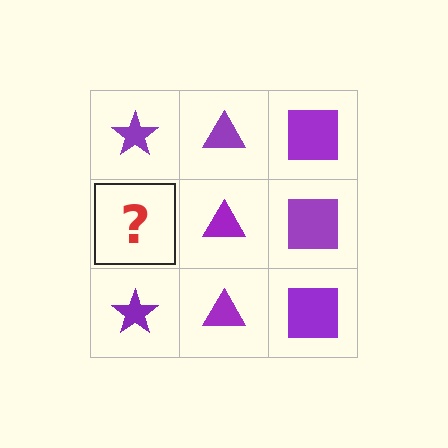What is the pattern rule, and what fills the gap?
The rule is that each column has a consistent shape. The gap should be filled with a purple star.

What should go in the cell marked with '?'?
The missing cell should contain a purple star.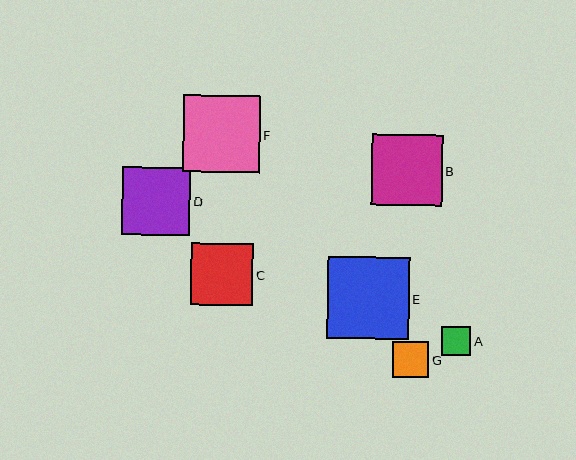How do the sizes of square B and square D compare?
Square B and square D are approximately the same size.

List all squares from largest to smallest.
From largest to smallest: E, F, B, D, C, G, A.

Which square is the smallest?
Square A is the smallest with a size of approximately 29 pixels.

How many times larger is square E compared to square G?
Square E is approximately 2.3 times the size of square G.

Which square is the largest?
Square E is the largest with a size of approximately 82 pixels.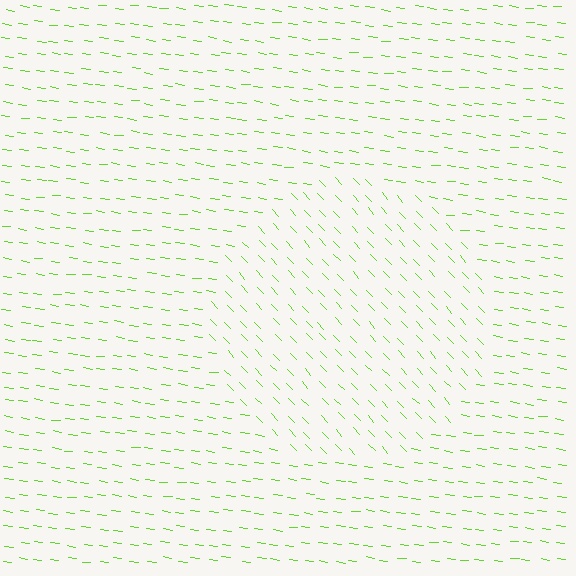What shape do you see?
I see a circle.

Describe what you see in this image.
The image is filled with small lime line segments. A circle region in the image has lines oriented differently from the surrounding lines, creating a visible texture boundary.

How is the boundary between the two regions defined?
The boundary is defined purely by a change in line orientation (approximately 39 degrees difference). All lines are the same color and thickness.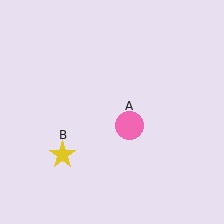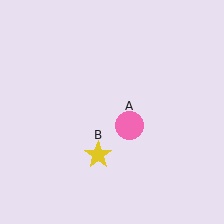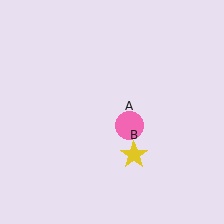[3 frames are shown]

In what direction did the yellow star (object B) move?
The yellow star (object B) moved right.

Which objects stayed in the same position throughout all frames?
Pink circle (object A) remained stationary.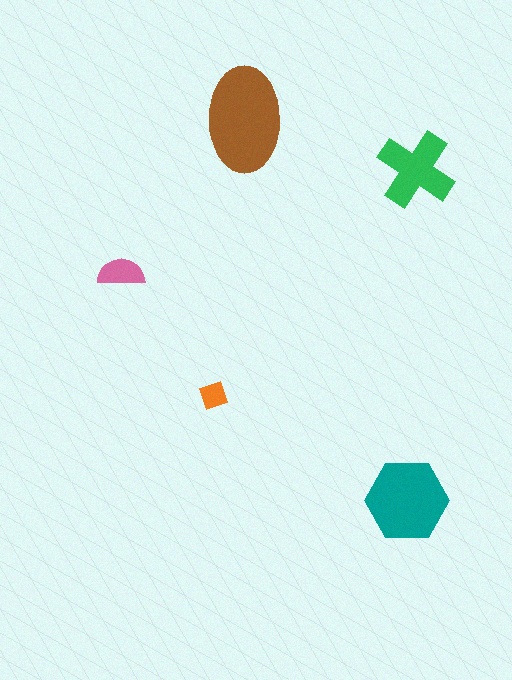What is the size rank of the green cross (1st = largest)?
3rd.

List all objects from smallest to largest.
The orange diamond, the pink semicircle, the green cross, the teal hexagon, the brown ellipse.